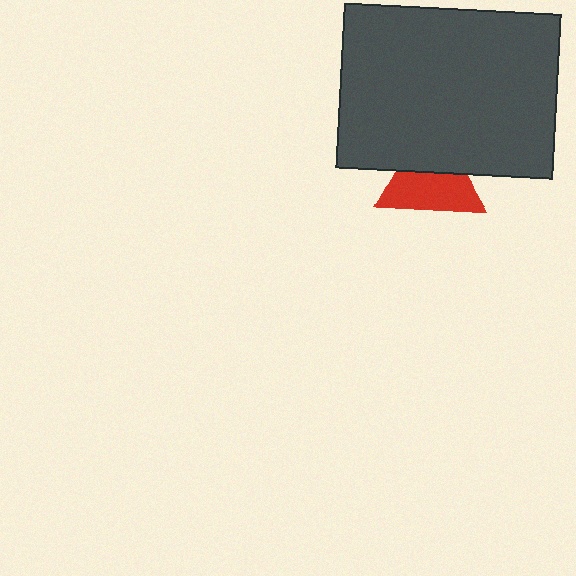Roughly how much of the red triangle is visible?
About half of it is visible (roughly 62%).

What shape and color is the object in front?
The object in front is a dark gray rectangle.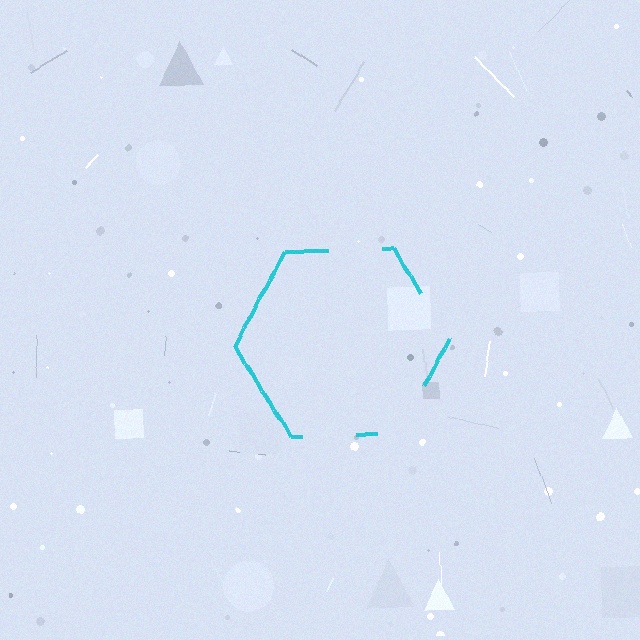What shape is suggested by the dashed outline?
The dashed outline suggests a hexagon.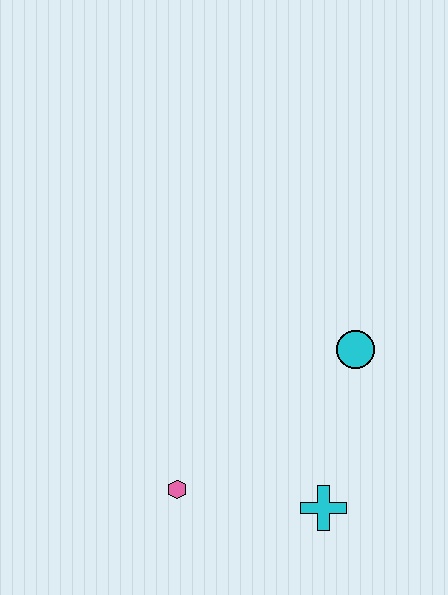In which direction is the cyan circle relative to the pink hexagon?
The cyan circle is to the right of the pink hexagon.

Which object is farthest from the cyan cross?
The cyan circle is farthest from the cyan cross.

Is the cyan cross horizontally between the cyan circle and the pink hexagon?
Yes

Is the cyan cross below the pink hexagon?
Yes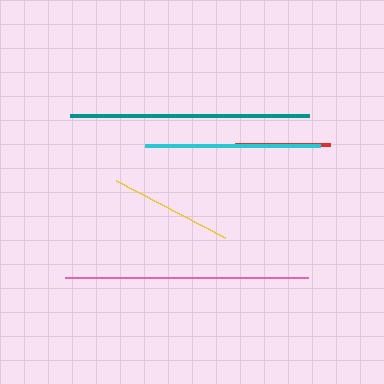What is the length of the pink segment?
The pink segment is approximately 242 pixels long.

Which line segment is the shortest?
The red line is the shortest at approximately 95 pixels.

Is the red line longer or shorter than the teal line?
The teal line is longer than the red line.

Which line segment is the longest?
The pink line is the longest at approximately 242 pixels.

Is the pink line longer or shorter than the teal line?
The pink line is longer than the teal line.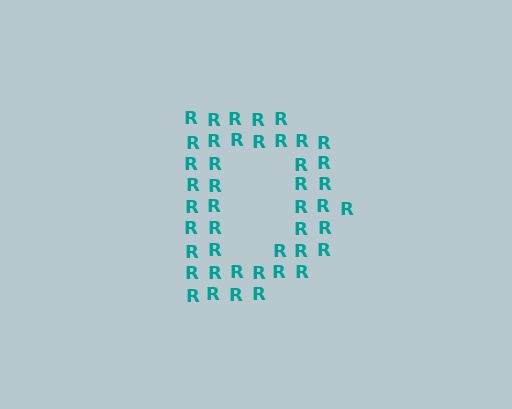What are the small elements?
The small elements are letter R's.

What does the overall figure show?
The overall figure shows the letter D.